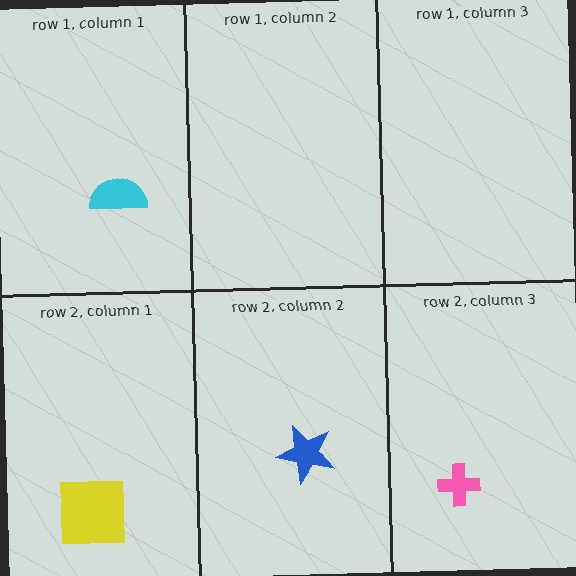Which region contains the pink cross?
The row 2, column 3 region.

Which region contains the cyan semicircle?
The row 1, column 1 region.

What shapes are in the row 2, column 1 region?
The yellow square.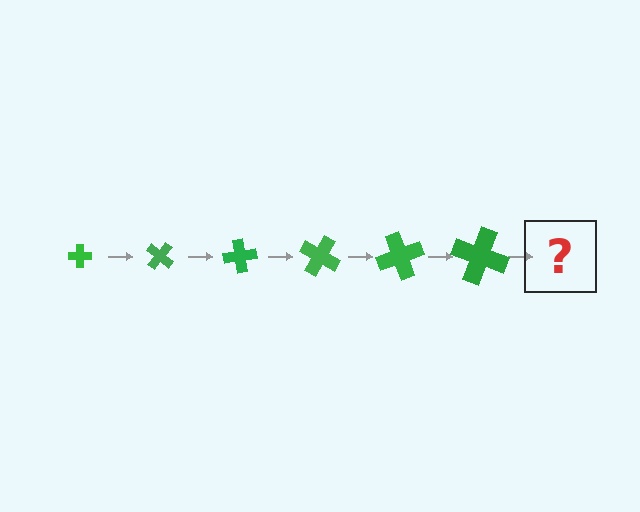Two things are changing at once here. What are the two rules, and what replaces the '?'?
The two rules are that the cross grows larger each step and it rotates 40 degrees each step. The '?' should be a cross, larger than the previous one and rotated 240 degrees from the start.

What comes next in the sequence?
The next element should be a cross, larger than the previous one and rotated 240 degrees from the start.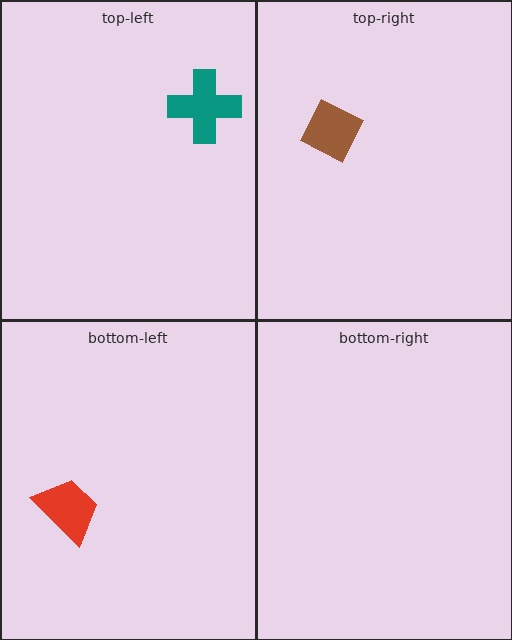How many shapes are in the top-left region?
1.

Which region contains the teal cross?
The top-left region.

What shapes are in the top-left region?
The teal cross.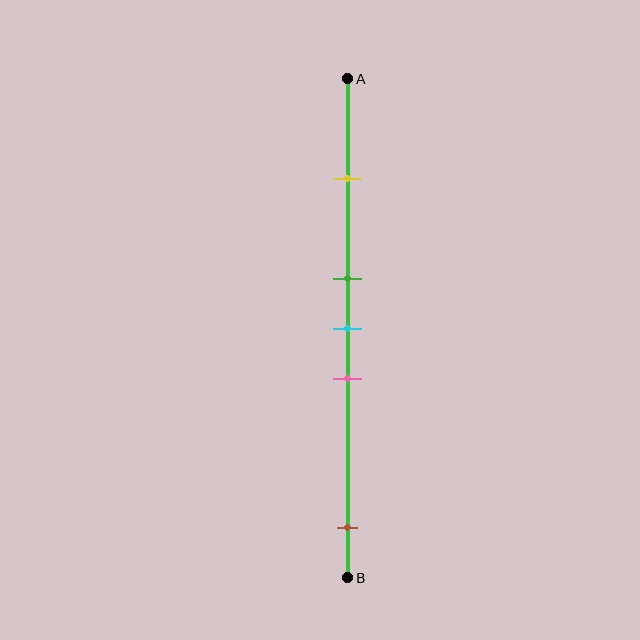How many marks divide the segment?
There are 5 marks dividing the segment.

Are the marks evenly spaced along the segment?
No, the marks are not evenly spaced.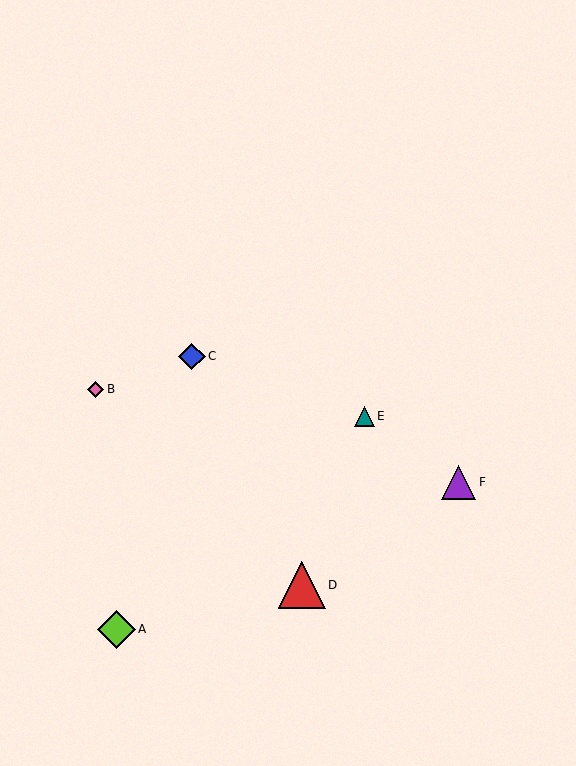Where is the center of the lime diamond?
The center of the lime diamond is at (116, 629).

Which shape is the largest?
The red triangle (labeled D) is the largest.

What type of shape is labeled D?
Shape D is a red triangle.